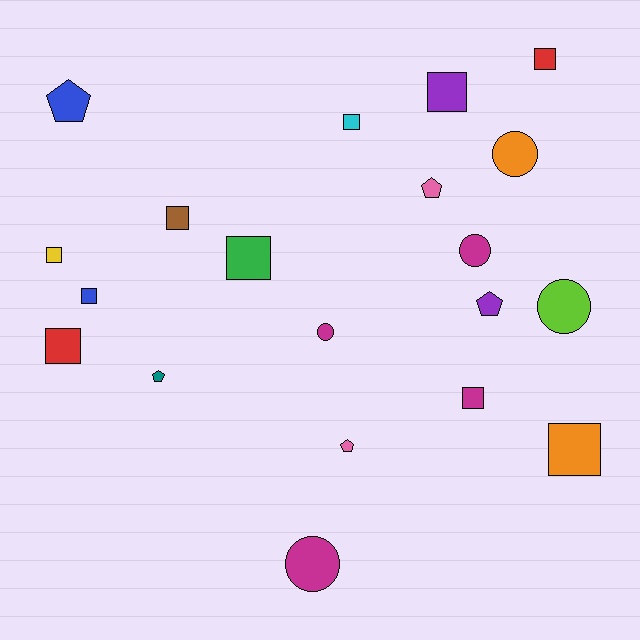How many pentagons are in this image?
There are 5 pentagons.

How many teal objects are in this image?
There is 1 teal object.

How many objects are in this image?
There are 20 objects.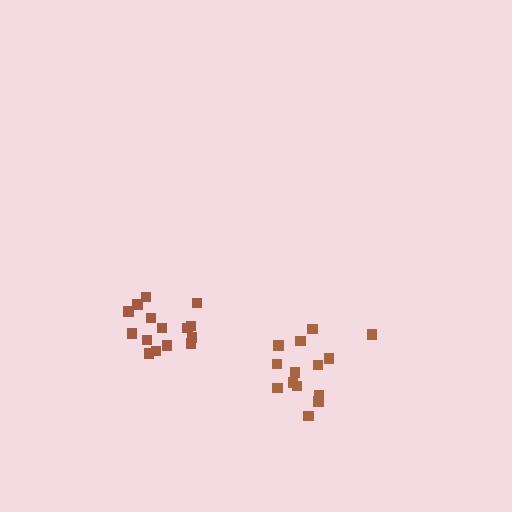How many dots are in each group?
Group 1: 14 dots, Group 2: 15 dots (29 total).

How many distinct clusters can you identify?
There are 2 distinct clusters.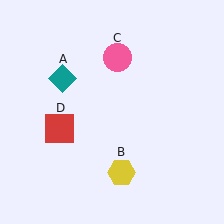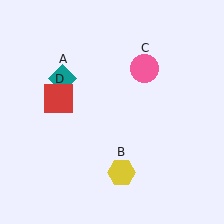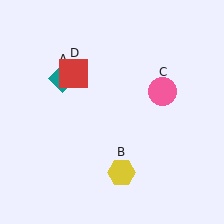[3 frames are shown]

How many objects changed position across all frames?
2 objects changed position: pink circle (object C), red square (object D).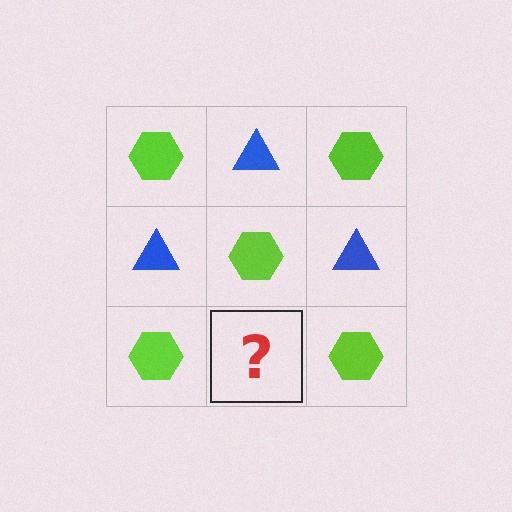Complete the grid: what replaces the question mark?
The question mark should be replaced with a blue triangle.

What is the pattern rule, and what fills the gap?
The rule is that it alternates lime hexagon and blue triangle in a checkerboard pattern. The gap should be filled with a blue triangle.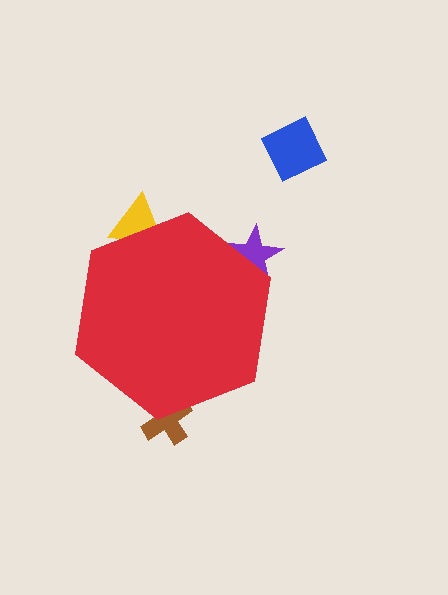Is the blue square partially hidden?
No, the blue square is fully visible.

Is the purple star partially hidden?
Yes, the purple star is partially hidden behind the red hexagon.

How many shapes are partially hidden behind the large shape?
3 shapes are partially hidden.